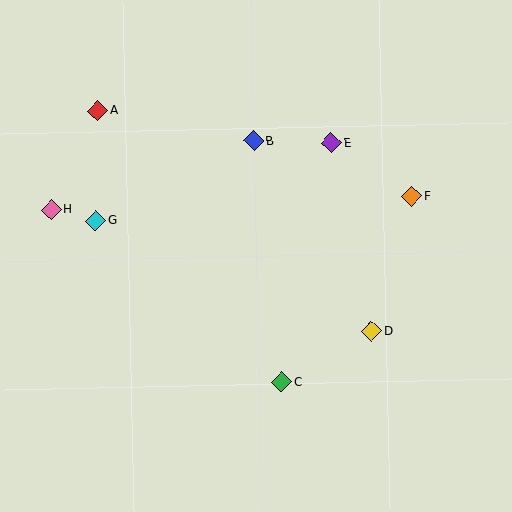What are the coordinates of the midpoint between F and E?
The midpoint between F and E is at (372, 170).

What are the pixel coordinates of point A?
Point A is at (97, 111).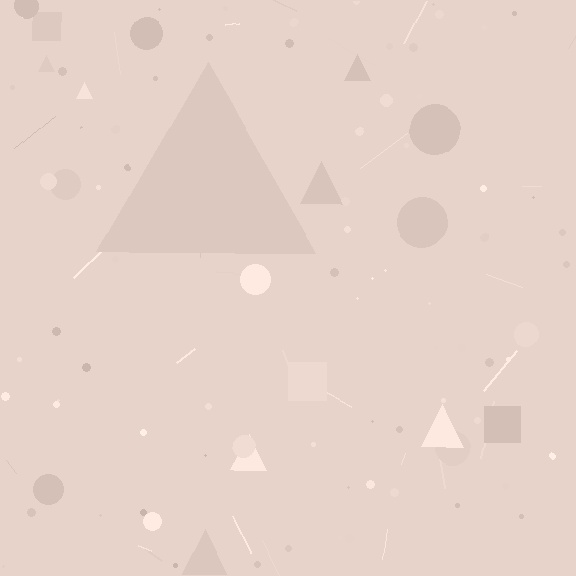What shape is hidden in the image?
A triangle is hidden in the image.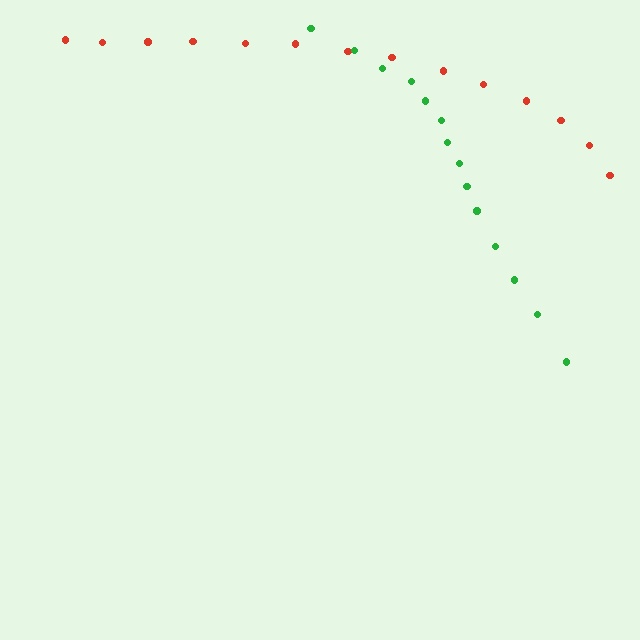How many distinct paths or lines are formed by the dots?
There are 2 distinct paths.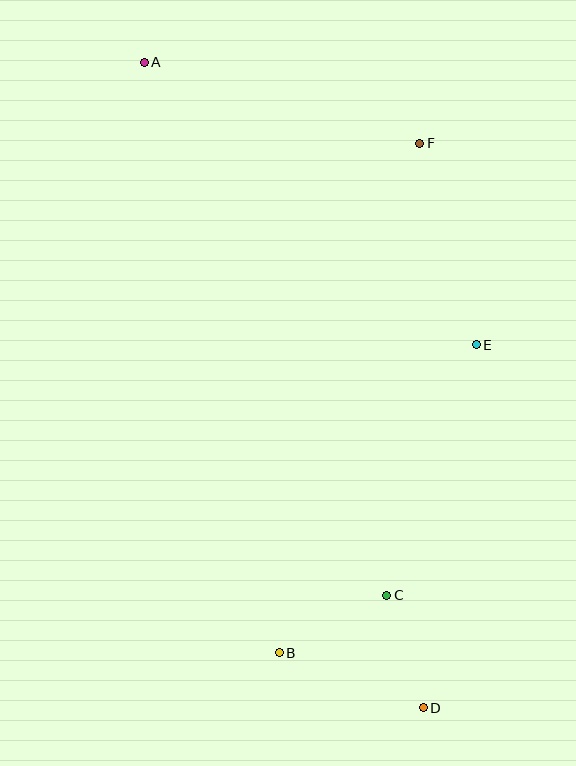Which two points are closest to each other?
Points C and D are closest to each other.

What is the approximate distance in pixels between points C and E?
The distance between C and E is approximately 266 pixels.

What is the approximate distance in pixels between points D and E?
The distance between D and E is approximately 367 pixels.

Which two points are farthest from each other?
Points A and D are farthest from each other.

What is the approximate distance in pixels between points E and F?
The distance between E and F is approximately 209 pixels.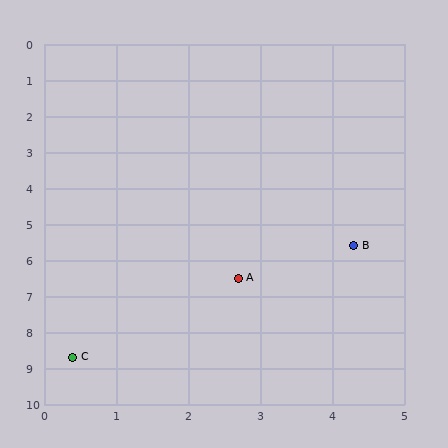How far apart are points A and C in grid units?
Points A and C are about 3.2 grid units apart.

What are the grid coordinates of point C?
Point C is at approximately (0.4, 8.7).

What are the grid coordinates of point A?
Point A is at approximately (2.7, 6.5).